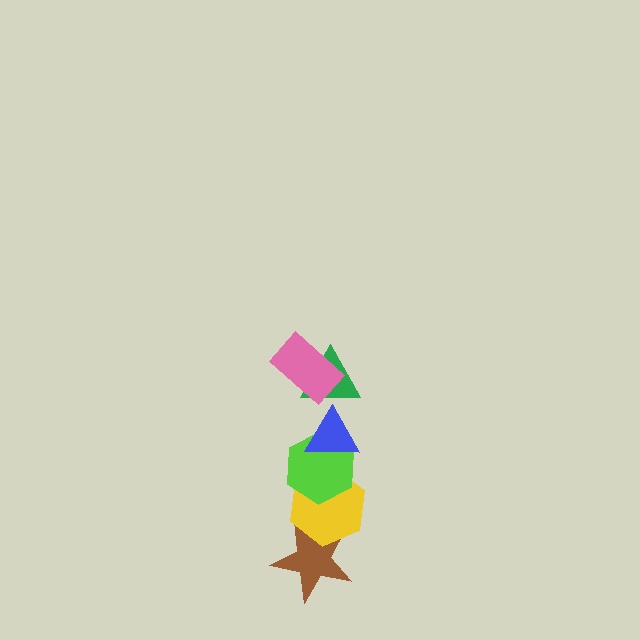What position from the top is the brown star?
The brown star is 6th from the top.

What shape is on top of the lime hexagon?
The blue triangle is on top of the lime hexagon.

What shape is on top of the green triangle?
The pink rectangle is on top of the green triangle.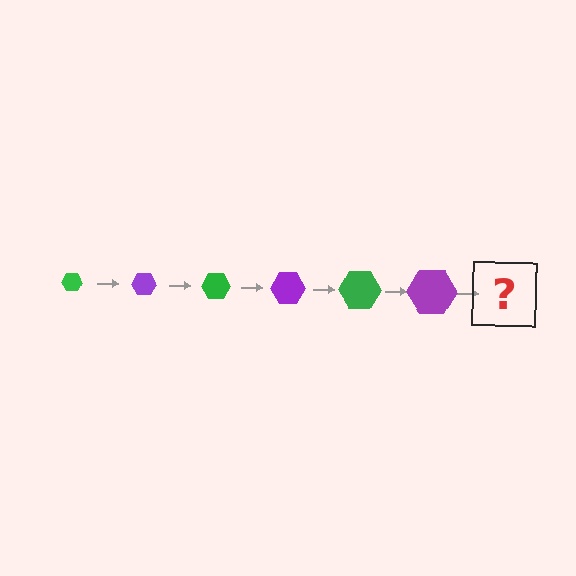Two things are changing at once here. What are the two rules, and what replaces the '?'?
The two rules are that the hexagon grows larger each step and the color cycles through green and purple. The '?' should be a green hexagon, larger than the previous one.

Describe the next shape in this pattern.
It should be a green hexagon, larger than the previous one.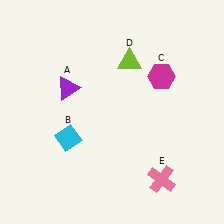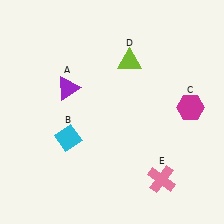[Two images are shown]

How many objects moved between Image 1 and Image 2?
1 object moved between the two images.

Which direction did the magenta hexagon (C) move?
The magenta hexagon (C) moved down.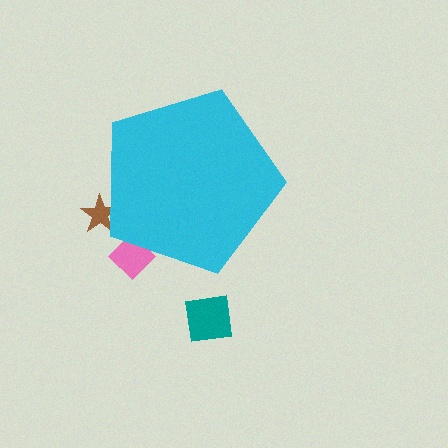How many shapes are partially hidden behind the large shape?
2 shapes are partially hidden.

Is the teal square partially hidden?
No, the teal square is fully visible.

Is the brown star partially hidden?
Yes, the brown star is partially hidden behind the cyan pentagon.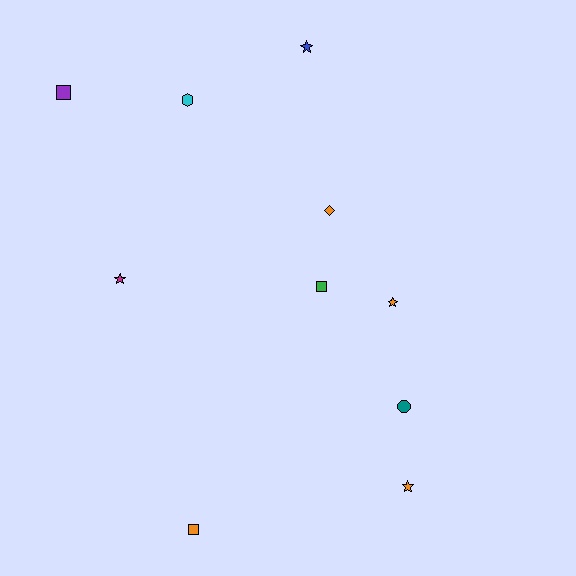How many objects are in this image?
There are 10 objects.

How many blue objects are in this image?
There is 1 blue object.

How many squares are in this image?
There are 3 squares.